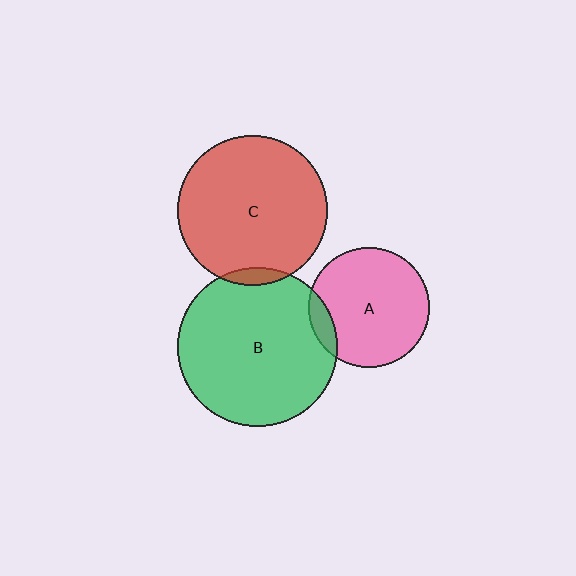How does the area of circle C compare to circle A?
Approximately 1.5 times.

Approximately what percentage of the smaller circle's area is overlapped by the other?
Approximately 10%.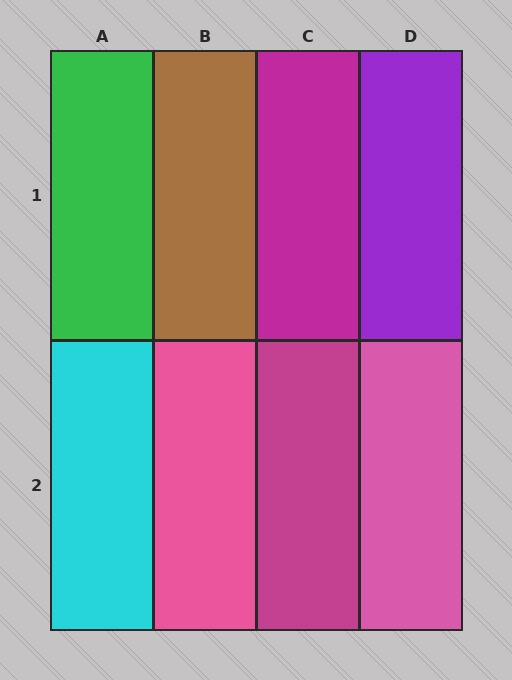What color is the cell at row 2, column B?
Pink.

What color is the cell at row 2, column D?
Pink.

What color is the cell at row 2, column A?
Cyan.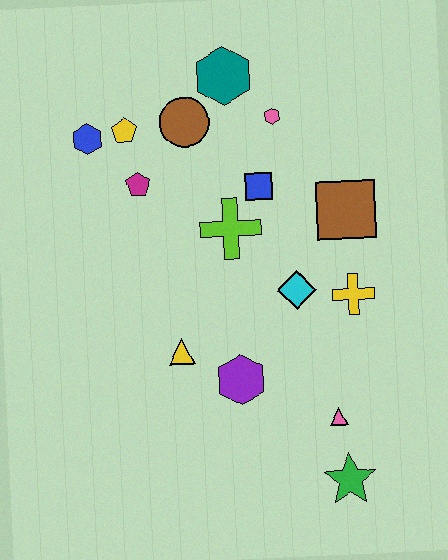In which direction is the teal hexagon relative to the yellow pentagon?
The teal hexagon is to the right of the yellow pentagon.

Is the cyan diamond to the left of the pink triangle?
Yes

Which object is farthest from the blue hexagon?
The green star is farthest from the blue hexagon.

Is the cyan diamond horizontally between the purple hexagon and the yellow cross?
Yes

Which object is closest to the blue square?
The lime cross is closest to the blue square.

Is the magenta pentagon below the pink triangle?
No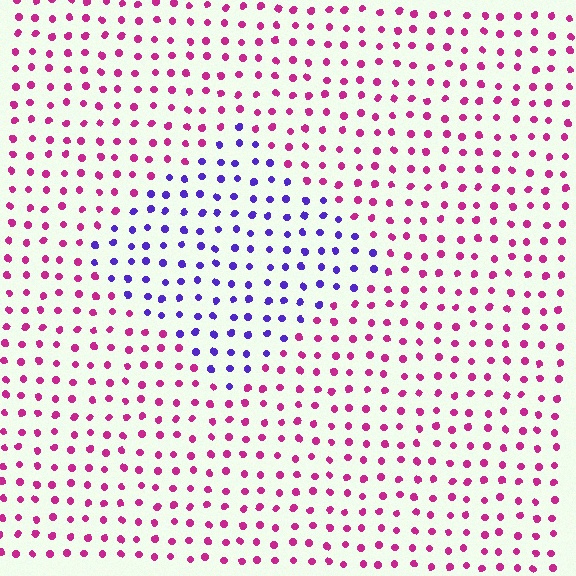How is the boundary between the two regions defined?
The boundary is defined purely by a slight shift in hue (about 65 degrees). Spacing, size, and orientation are identical on both sides.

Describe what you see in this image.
The image is filled with small magenta elements in a uniform arrangement. A diamond-shaped region is visible where the elements are tinted to a slightly different hue, forming a subtle color boundary.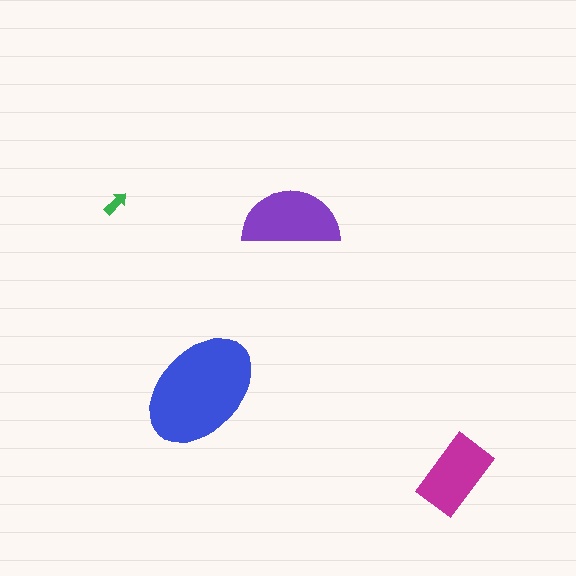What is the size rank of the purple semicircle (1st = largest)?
2nd.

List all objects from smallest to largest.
The green arrow, the magenta rectangle, the purple semicircle, the blue ellipse.